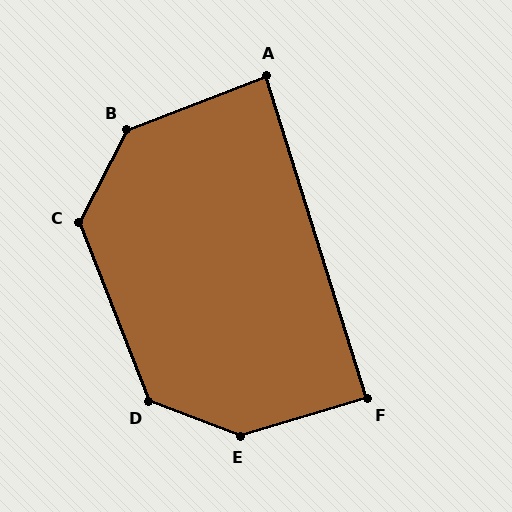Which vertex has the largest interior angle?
E, at approximately 143 degrees.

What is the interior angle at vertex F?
Approximately 89 degrees (approximately right).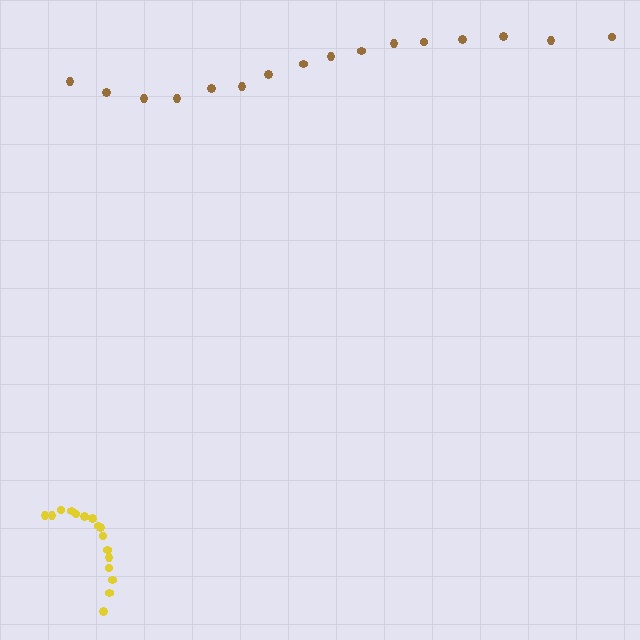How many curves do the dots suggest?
There are 2 distinct paths.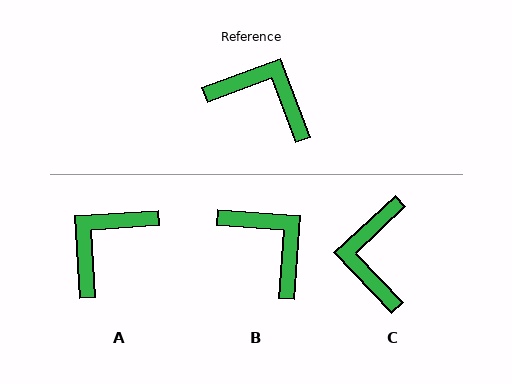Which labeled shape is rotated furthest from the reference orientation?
C, about 113 degrees away.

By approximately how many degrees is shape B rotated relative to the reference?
Approximately 25 degrees clockwise.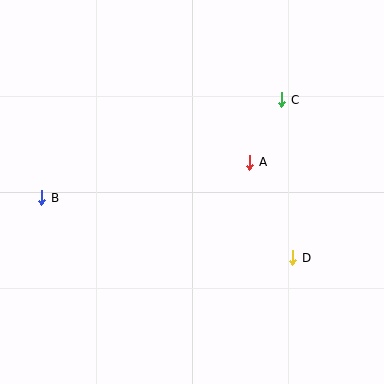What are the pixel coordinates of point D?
Point D is at (293, 258).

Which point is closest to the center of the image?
Point A at (250, 162) is closest to the center.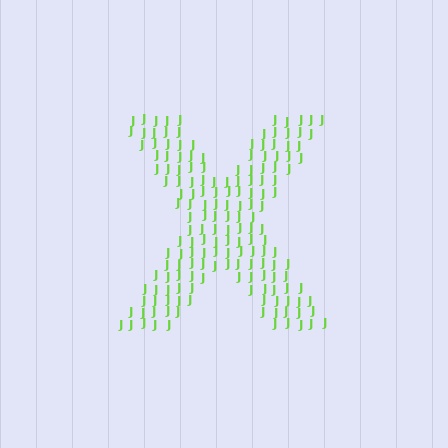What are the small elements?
The small elements are letter J's.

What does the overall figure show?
The overall figure shows the letter X.